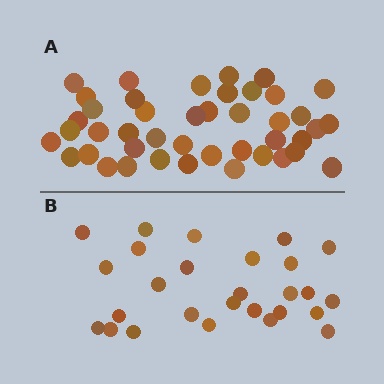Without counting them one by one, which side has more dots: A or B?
Region A (the top region) has more dots.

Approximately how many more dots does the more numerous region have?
Region A has approximately 15 more dots than region B.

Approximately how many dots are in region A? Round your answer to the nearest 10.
About 40 dots. (The exact count is 43, which rounds to 40.)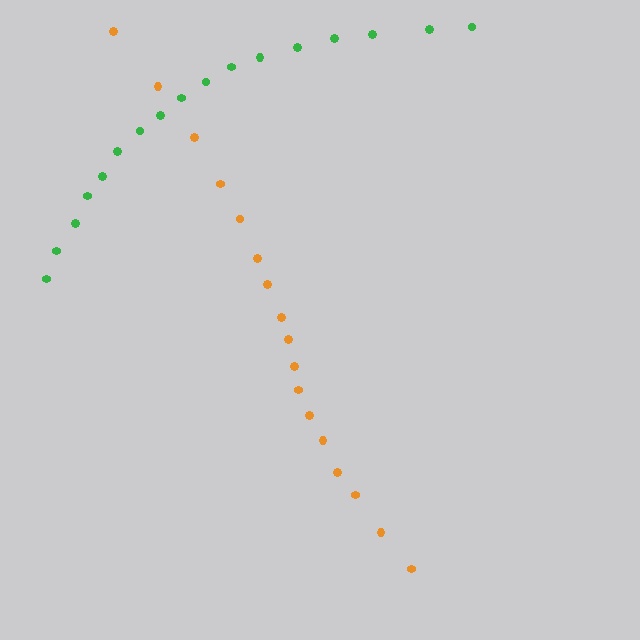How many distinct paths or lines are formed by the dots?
There are 2 distinct paths.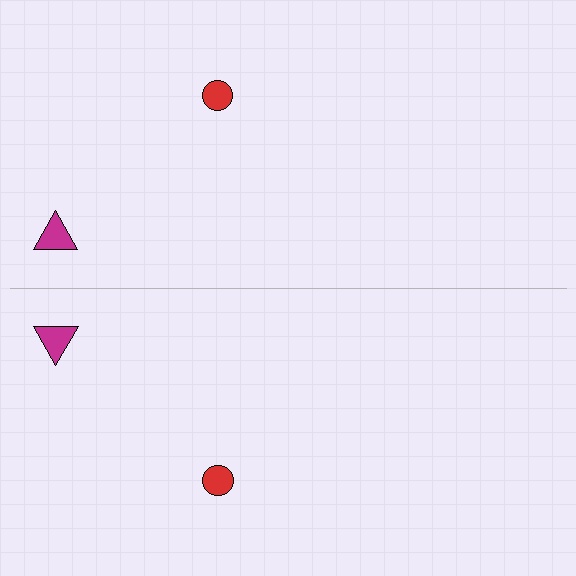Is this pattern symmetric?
Yes, this pattern has bilateral (reflection) symmetry.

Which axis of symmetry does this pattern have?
The pattern has a horizontal axis of symmetry running through the center of the image.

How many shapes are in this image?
There are 4 shapes in this image.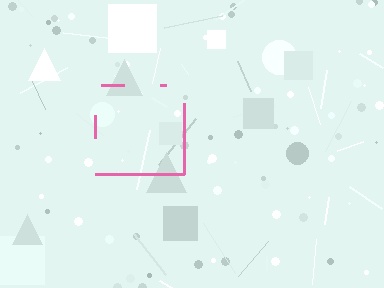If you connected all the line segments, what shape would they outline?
They would outline a square.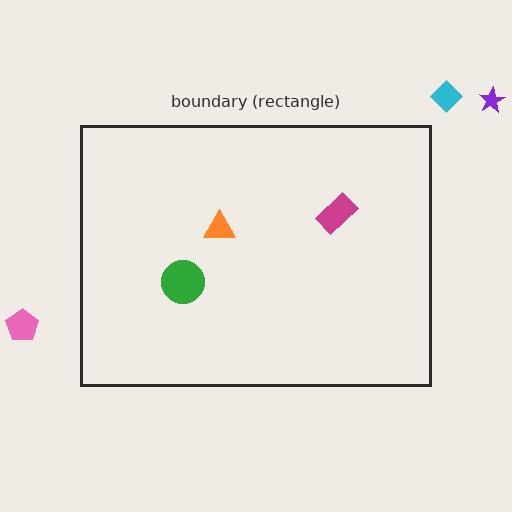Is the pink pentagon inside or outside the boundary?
Outside.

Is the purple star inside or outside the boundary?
Outside.